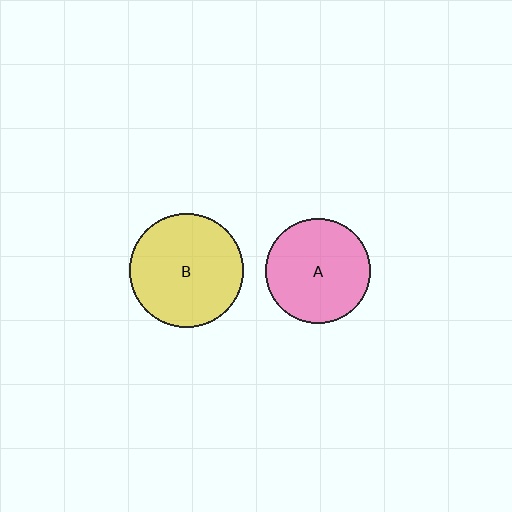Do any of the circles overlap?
No, none of the circles overlap.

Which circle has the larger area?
Circle B (yellow).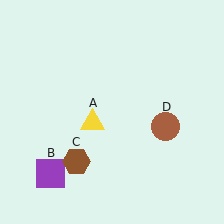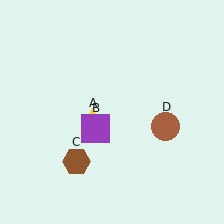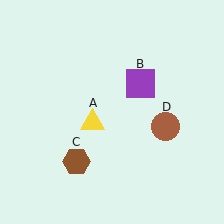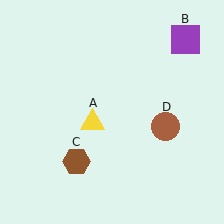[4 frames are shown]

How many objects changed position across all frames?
1 object changed position: purple square (object B).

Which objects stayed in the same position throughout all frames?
Yellow triangle (object A) and brown hexagon (object C) and brown circle (object D) remained stationary.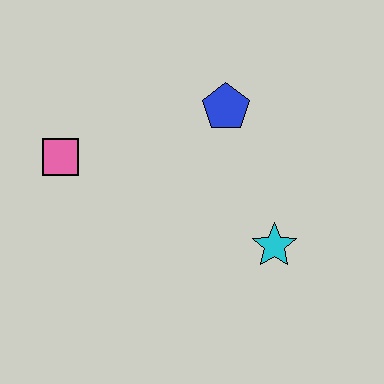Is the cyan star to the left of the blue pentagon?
No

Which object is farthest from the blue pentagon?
The pink square is farthest from the blue pentagon.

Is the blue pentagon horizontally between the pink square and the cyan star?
Yes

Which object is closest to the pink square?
The blue pentagon is closest to the pink square.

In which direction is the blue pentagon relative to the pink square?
The blue pentagon is to the right of the pink square.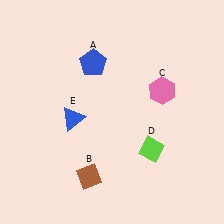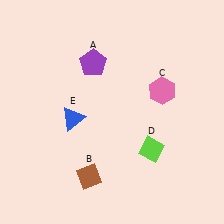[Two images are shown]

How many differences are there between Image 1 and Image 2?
There is 1 difference between the two images.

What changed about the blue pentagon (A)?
In Image 1, A is blue. In Image 2, it changed to purple.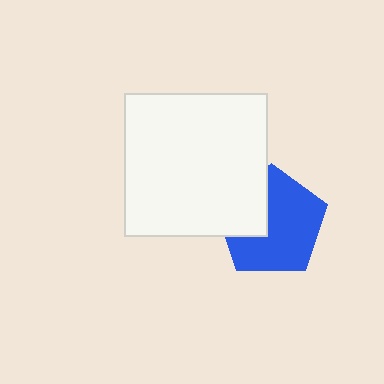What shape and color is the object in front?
The object in front is a white square.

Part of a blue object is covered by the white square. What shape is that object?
It is a pentagon.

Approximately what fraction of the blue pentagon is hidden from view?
Roughly 31% of the blue pentagon is hidden behind the white square.